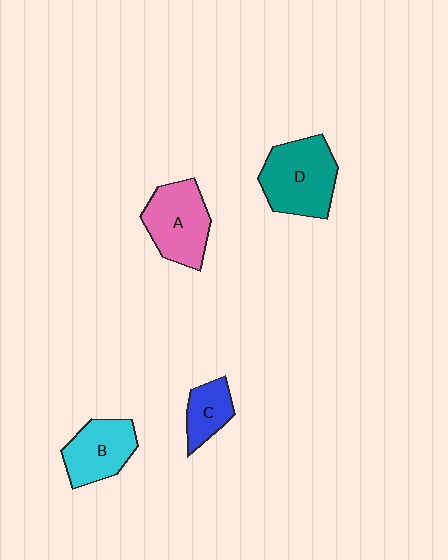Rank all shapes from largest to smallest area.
From largest to smallest: D (teal), A (pink), B (cyan), C (blue).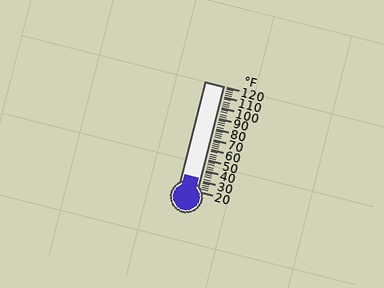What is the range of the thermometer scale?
The thermometer scale ranges from 20°F to 120°F.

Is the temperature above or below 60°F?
The temperature is below 60°F.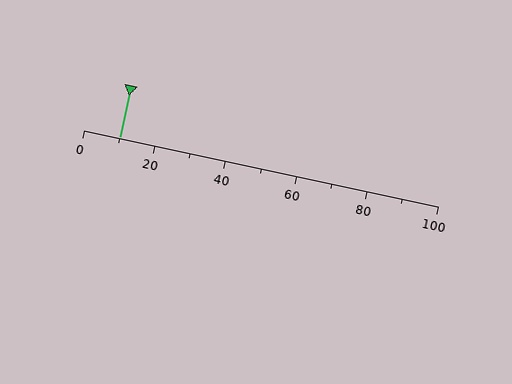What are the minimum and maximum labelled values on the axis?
The axis runs from 0 to 100.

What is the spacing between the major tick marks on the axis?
The major ticks are spaced 20 apart.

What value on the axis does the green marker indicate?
The marker indicates approximately 10.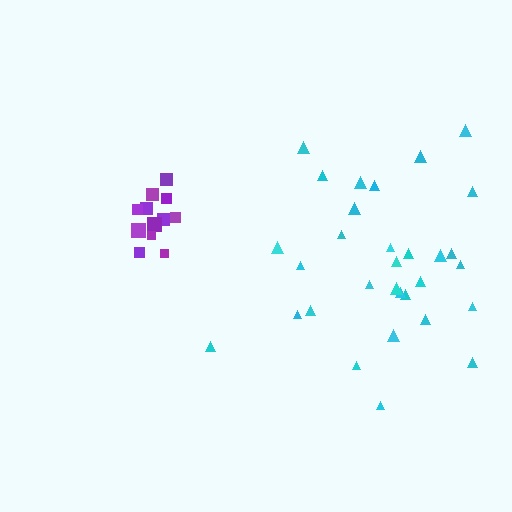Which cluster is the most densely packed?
Purple.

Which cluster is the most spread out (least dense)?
Cyan.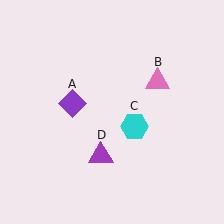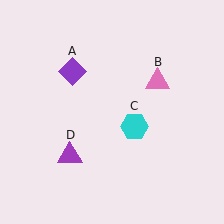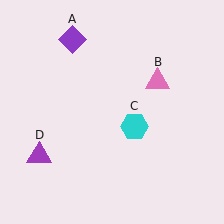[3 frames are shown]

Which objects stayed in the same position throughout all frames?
Pink triangle (object B) and cyan hexagon (object C) remained stationary.